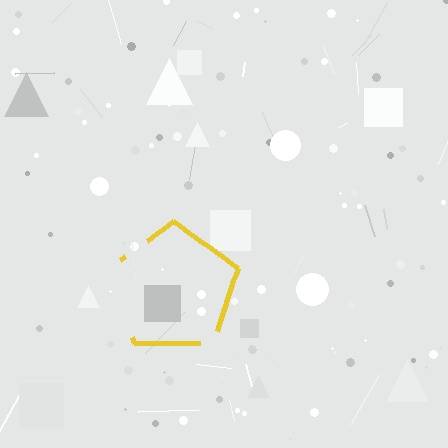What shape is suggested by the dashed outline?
The dashed outline suggests a pentagon.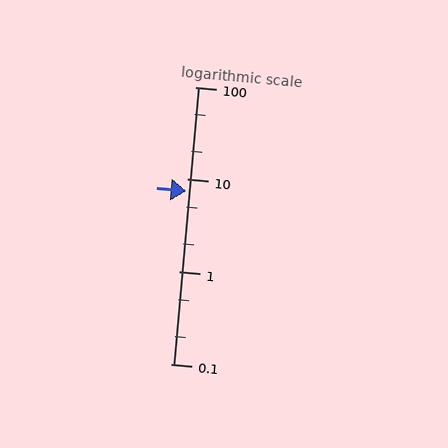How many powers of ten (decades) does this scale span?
The scale spans 3 decades, from 0.1 to 100.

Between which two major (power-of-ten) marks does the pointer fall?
The pointer is between 1 and 10.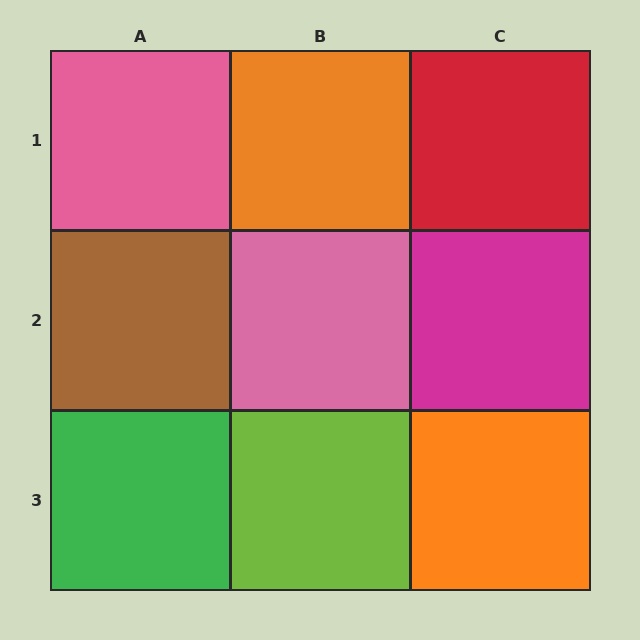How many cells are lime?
1 cell is lime.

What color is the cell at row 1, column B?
Orange.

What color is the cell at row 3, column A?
Green.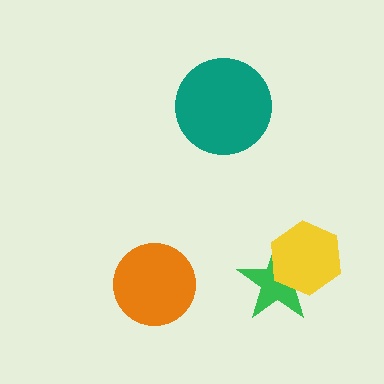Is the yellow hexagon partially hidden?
No, no other shape covers it.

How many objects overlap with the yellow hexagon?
1 object overlaps with the yellow hexagon.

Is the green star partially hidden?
Yes, it is partially covered by another shape.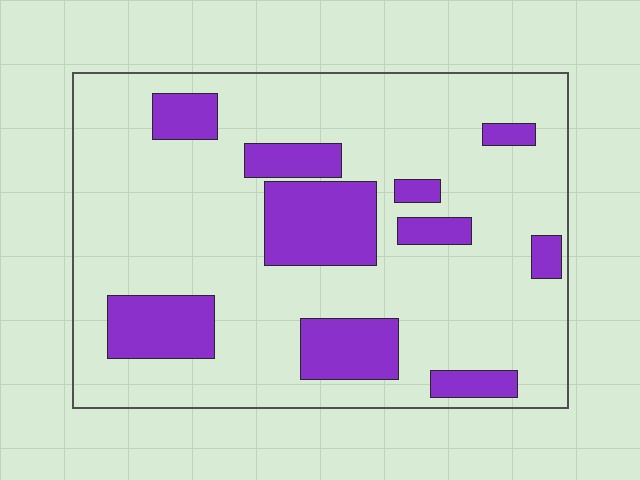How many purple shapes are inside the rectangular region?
10.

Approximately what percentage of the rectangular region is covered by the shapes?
Approximately 20%.